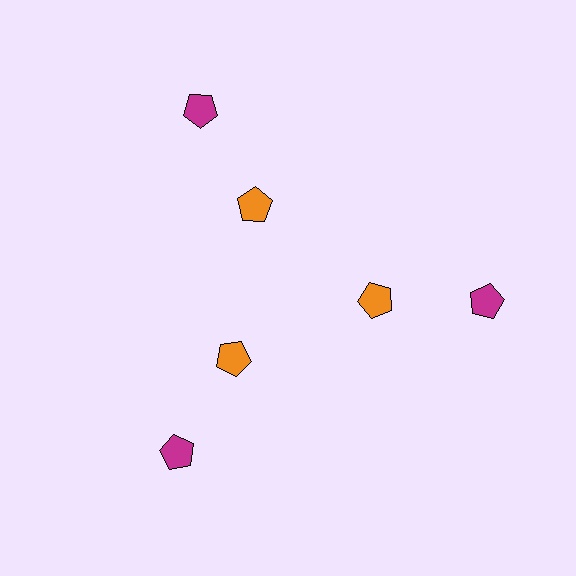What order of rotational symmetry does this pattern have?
This pattern has 3-fold rotational symmetry.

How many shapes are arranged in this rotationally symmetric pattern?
There are 6 shapes, arranged in 3 groups of 2.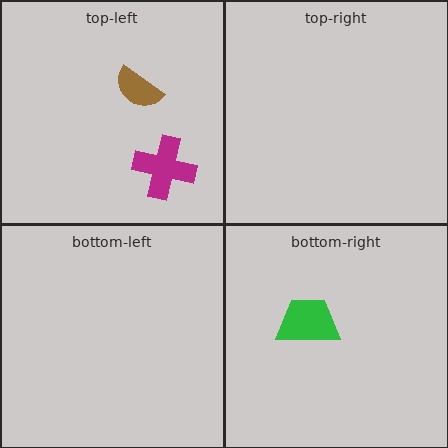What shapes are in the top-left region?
The magenta cross, the brown semicircle.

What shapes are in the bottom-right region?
The green trapezoid.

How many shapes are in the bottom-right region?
1.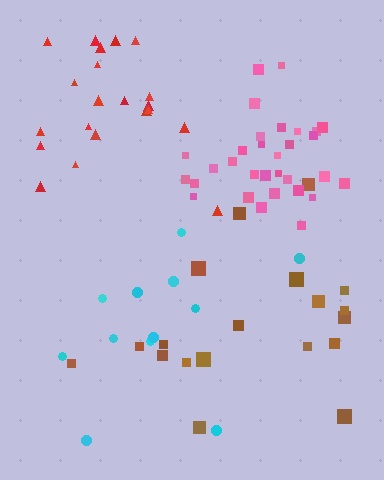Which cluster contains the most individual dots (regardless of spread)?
Pink (31).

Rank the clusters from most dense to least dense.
pink, red, brown, cyan.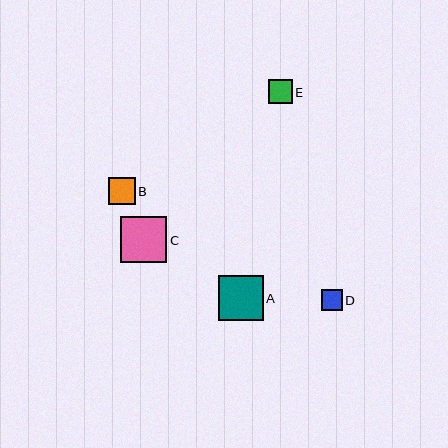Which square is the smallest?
Square D is the smallest with a size of approximately 21 pixels.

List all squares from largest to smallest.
From largest to smallest: C, A, B, E, D.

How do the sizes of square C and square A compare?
Square C and square A are approximately the same size.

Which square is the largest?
Square C is the largest with a size of approximately 46 pixels.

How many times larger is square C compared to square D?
Square C is approximately 2.2 times the size of square D.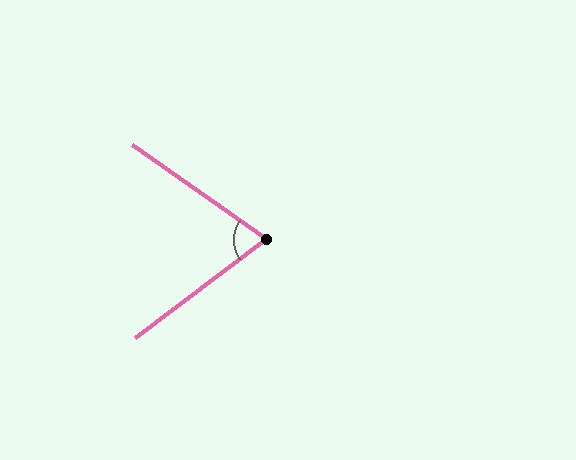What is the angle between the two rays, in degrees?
Approximately 72 degrees.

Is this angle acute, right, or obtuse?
It is acute.